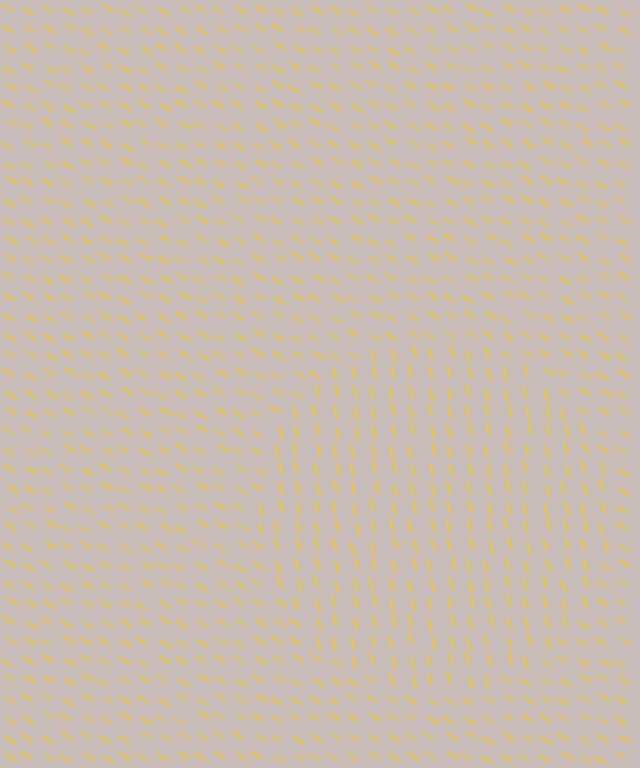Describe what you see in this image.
The image is filled with small yellow line segments. A circle region in the image has lines oriented differently from the surrounding lines, creating a visible texture boundary.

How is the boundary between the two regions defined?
The boundary is defined purely by a change in line orientation (approximately 45 degrees difference). All lines are the same color and thickness.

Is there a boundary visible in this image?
Yes, there is a texture boundary formed by a change in line orientation.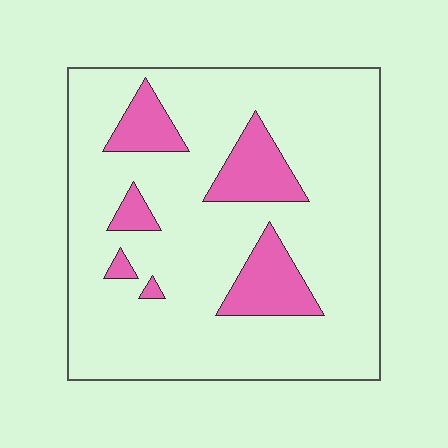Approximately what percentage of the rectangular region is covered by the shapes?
Approximately 15%.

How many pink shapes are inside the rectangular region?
6.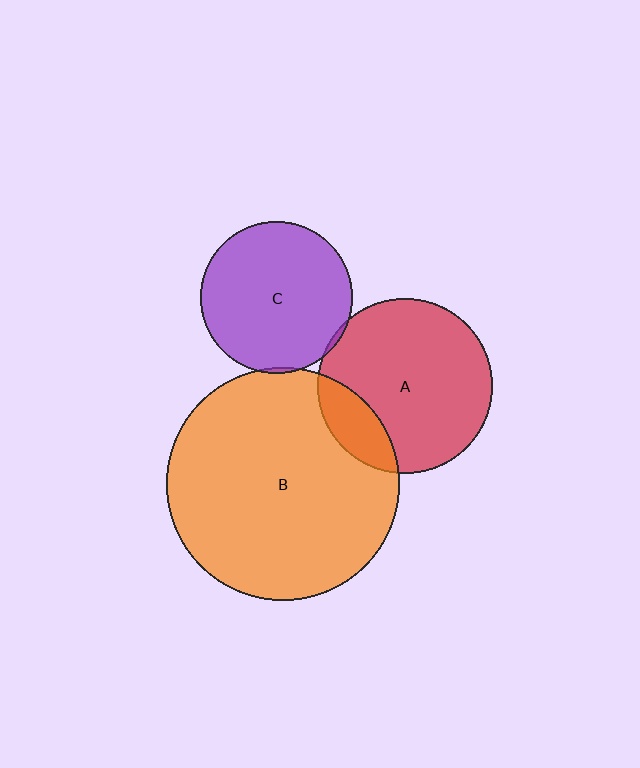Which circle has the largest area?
Circle B (orange).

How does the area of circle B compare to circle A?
Approximately 1.8 times.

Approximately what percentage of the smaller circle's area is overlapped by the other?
Approximately 5%.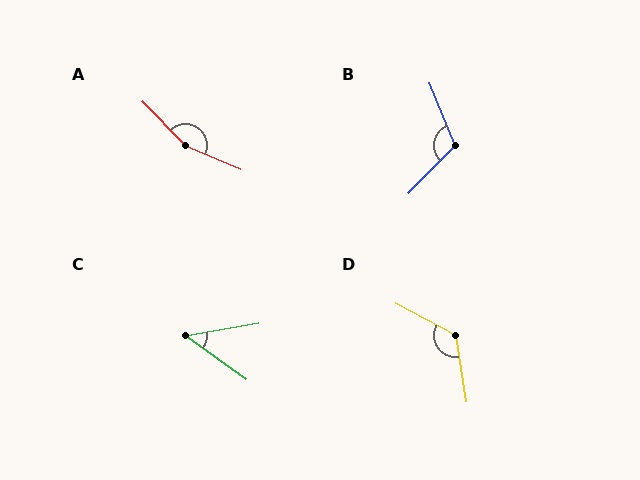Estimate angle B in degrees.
Approximately 114 degrees.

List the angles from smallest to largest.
C (46°), B (114°), D (128°), A (157°).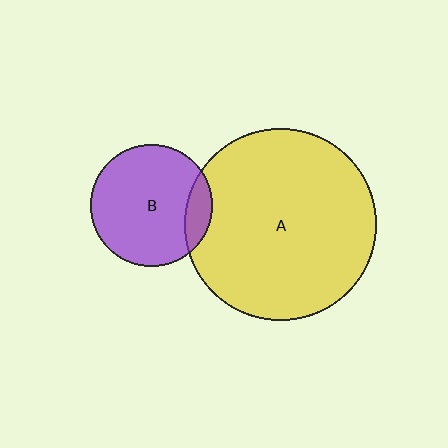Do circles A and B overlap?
Yes.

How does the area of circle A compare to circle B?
Approximately 2.5 times.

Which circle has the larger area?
Circle A (yellow).